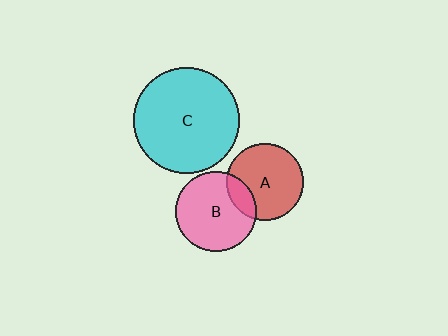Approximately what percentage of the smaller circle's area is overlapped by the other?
Approximately 15%.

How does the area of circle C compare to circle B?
Approximately 1.7 times.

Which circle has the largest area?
Circle C (cyan).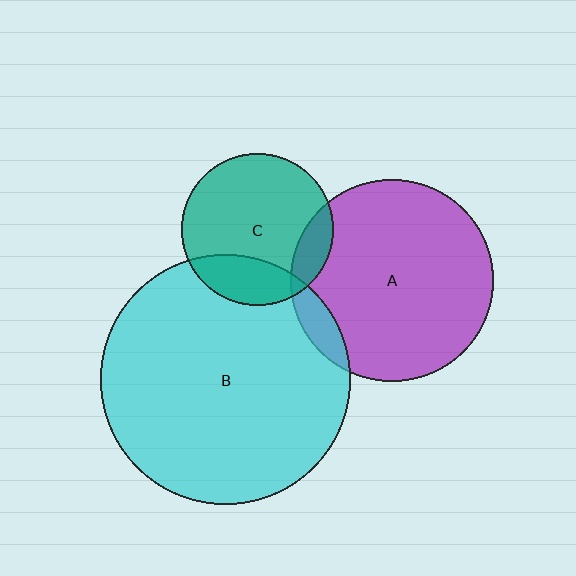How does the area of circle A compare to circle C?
Approximately 1.8 times.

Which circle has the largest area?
Circle B (cyan).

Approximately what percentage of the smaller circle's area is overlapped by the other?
Approximately 10%.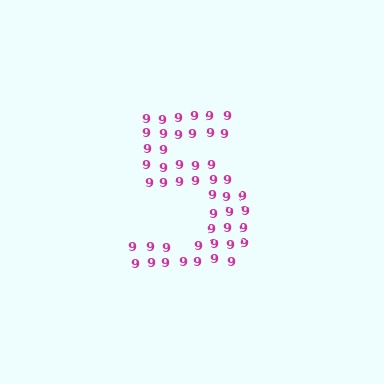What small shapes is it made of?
It is made of small digit 9's.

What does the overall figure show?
The overall figure shows the digit 5.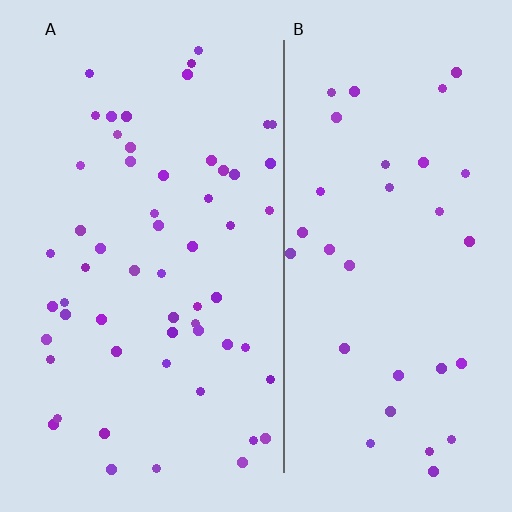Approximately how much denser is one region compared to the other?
Approximately 1.7× — region A over region B.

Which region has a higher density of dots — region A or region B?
A (the left).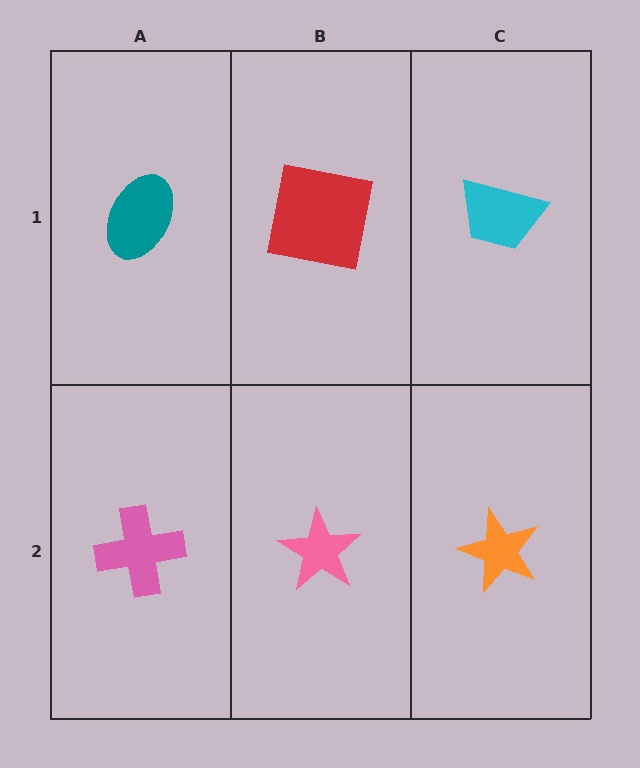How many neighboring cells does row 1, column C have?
2.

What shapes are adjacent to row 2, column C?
A cyan trapezoid (row 1, column C), a pink star (row 2, column B).